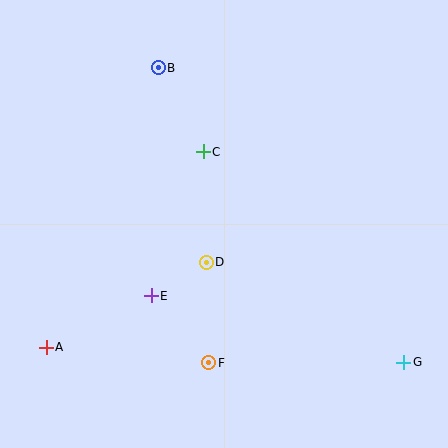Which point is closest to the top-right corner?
Point C is closest to the top-right corner.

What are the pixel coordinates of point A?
Point A is at (46, 347).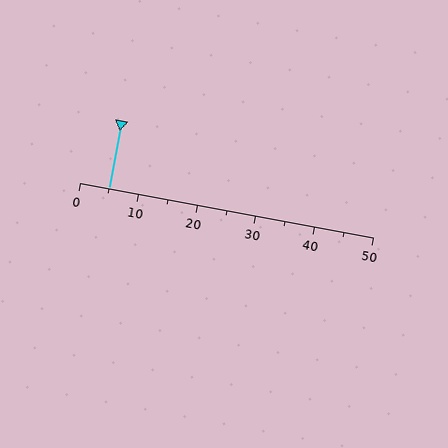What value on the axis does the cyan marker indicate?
The marker indicates approximately 5.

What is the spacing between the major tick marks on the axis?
The major ticks are spaced 10 apart.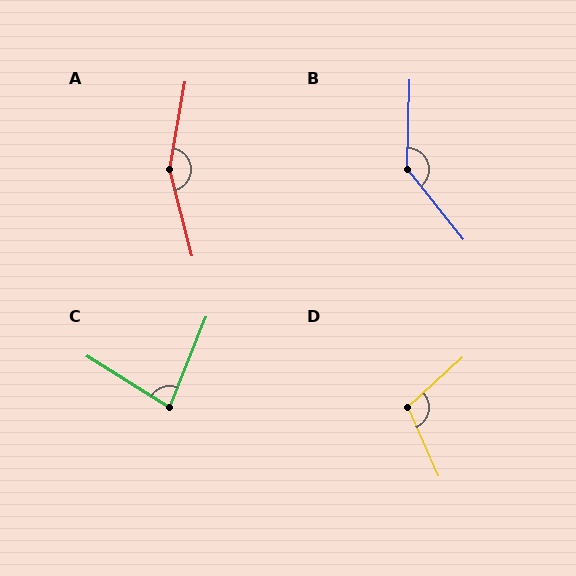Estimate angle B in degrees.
Approximately 140 degrees.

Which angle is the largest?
A, at approximately 156 degrees.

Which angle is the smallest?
C, at approximately 80 degrees.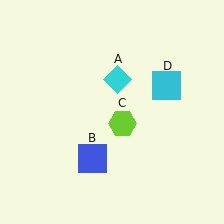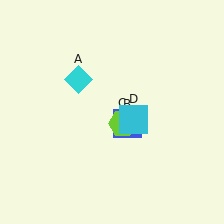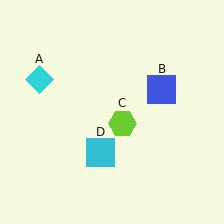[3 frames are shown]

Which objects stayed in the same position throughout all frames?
Lime hexagon (object C) remained stationary.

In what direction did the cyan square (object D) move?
The cyan square (object D) moved down and to the left.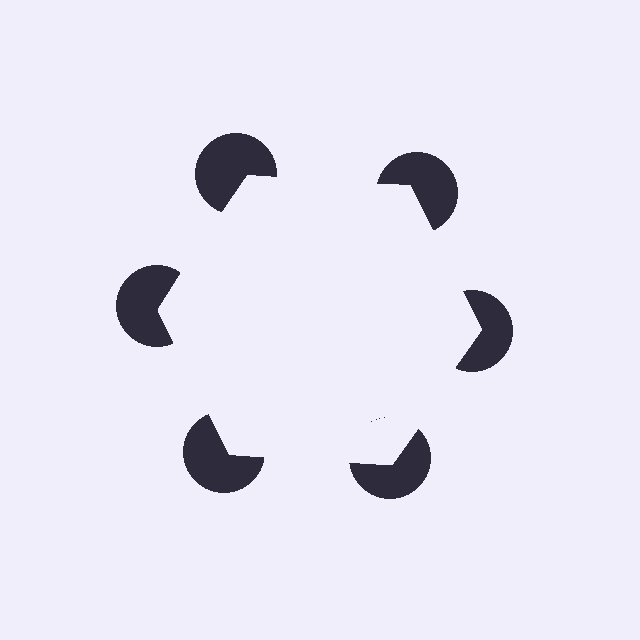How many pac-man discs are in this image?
There are 6 — one at each vertex of the illusory hexagon.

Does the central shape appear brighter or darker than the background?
It typically appears slightly brighter than the background, even though no actual brightness change is drawn.